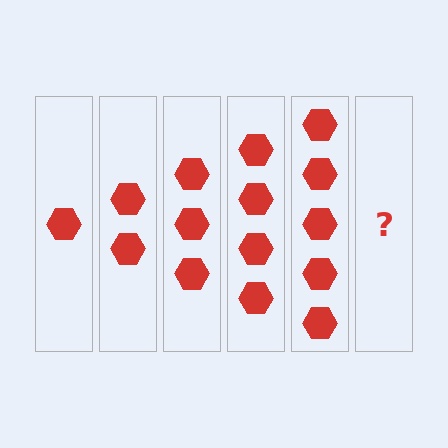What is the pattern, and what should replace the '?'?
The pattern is that each step adds one more hexagon. The '?' should be 6 hexagons.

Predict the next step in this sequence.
The next step is 6 hexagons.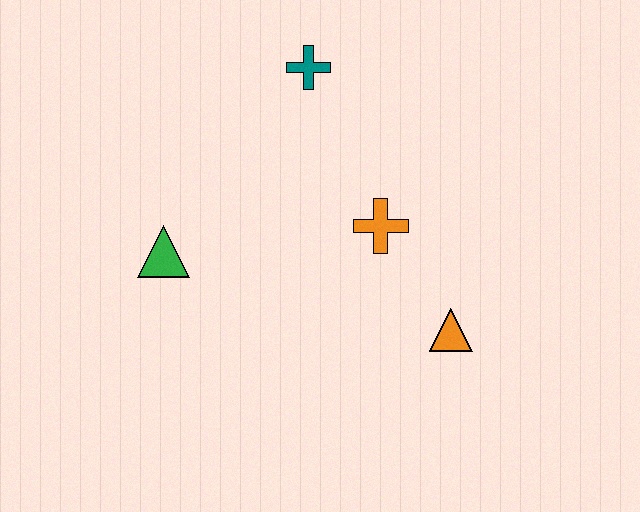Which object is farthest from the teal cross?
The orange triangle is farthest from the teal cross.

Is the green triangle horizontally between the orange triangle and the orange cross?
No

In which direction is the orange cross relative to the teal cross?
The orange cross is below the teal cross.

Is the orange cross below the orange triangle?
No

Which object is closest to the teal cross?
The orange cross is closest to the teal cross.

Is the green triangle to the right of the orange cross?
No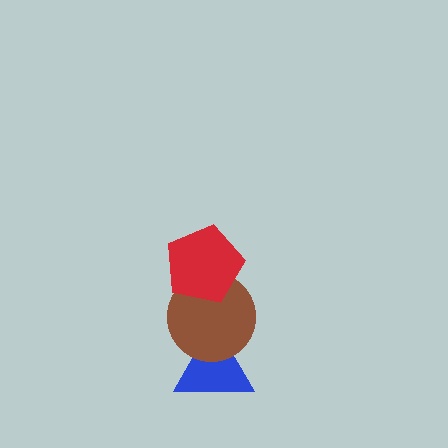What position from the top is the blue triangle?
The blue triangle is 3rd from the top.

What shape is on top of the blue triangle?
The brown circle is on top of the blue triangle.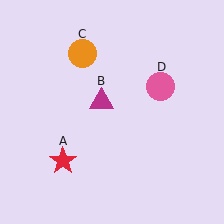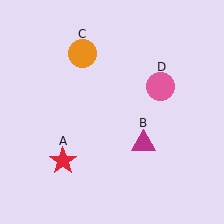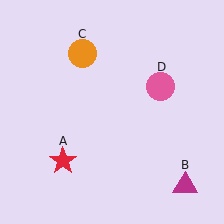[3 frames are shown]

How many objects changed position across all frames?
1 object changed position: magenta triangle (object B).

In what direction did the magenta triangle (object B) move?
The magenta triangle (object B) moved down and to the right.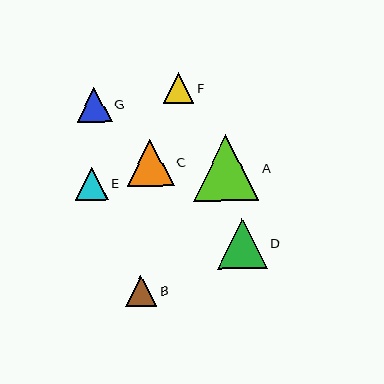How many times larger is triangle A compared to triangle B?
Triangle A is approximately 2.1 times the size of triangle B.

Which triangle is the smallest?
Triangle F is the smallest with a size of approximately 30 pixels.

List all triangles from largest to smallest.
From largest to smallest: A, D, C, G, E, B, F.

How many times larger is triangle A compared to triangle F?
Triangle A is approximately 2.1 times the size of triangle F.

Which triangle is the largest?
Triangle A is the largest with a size of approximately 65 pixels.